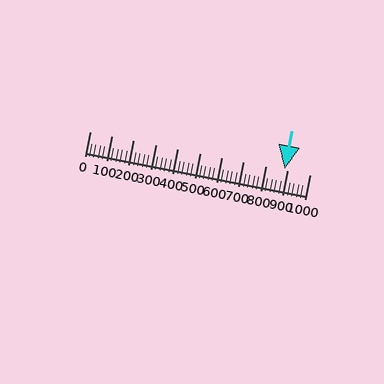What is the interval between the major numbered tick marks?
The major tick marks are spaced 100 units apart.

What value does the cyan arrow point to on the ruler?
The cyan arrow points to approximately 888.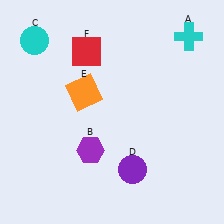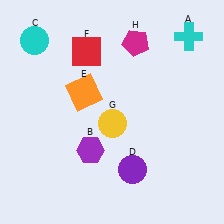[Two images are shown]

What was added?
A yellow circle (G), a magenta pentagon (H) were added in Image 2.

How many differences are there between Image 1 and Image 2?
There are 2 differences between the two images.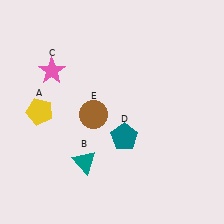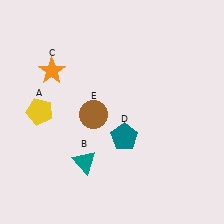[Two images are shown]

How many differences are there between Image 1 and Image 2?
There is 1 difference between the two images.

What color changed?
The star (C) changed from pink in Image 1 to orange in Image 2.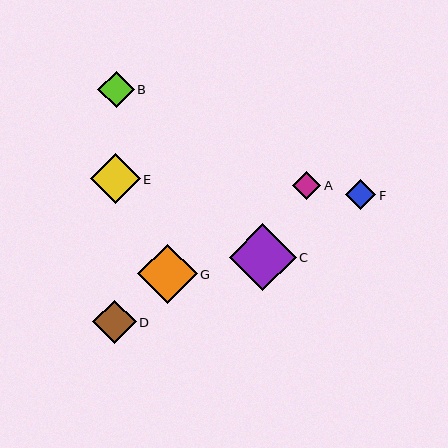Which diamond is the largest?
Diamond C is the largest with a size of approximately 66 pixels.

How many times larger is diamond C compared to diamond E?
Diamond C is approximately 1.3 times the size of diamond E.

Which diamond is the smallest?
Diamond A is the smallest with a size of approximately 28 pixels.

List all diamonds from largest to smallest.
From largest to smallest: C, G, E, D, B, F, A.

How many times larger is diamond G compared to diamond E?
Diamond G is approximately 1.2 times the size of diamond E.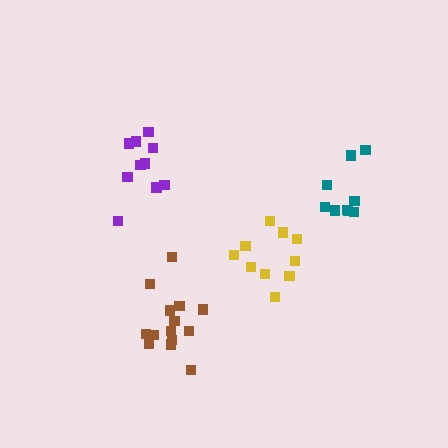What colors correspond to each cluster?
The clusters are colored: yellow, purple, brown, teal.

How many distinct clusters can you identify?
There are 4 distinct clusters.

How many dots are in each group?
Group 1: 10 dots, Group 2: 10 dots, Group 3: 14 dots, Group 4: 9 dots (43 total).